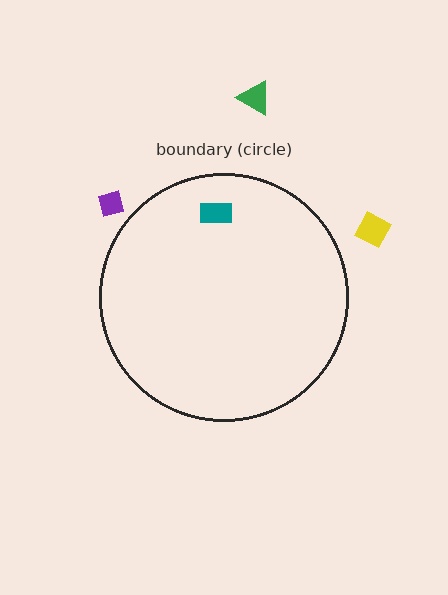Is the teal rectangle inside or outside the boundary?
Inside.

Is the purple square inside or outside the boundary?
Outside.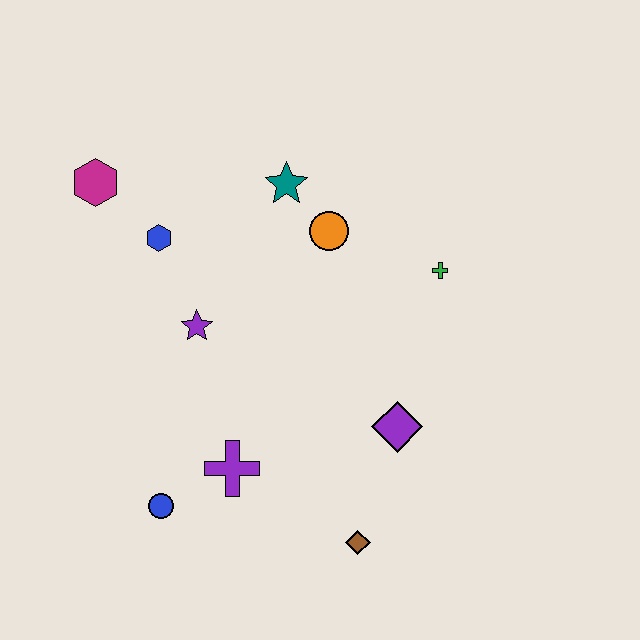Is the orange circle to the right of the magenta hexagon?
Yes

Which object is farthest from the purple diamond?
The magenta hexagon is farthest from the purple diamond.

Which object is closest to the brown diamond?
The purple diamond is closest to the brown diamond.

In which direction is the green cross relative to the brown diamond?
The green cross is above the brown diamond.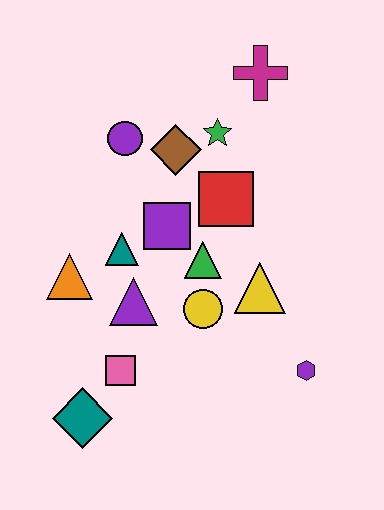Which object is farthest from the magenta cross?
The teal diamond is farthest from the magenta cross.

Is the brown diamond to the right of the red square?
No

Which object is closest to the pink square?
The teal diamond is closest to the pink square.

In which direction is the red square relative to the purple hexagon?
The red square is above the purple hexagon.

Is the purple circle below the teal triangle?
No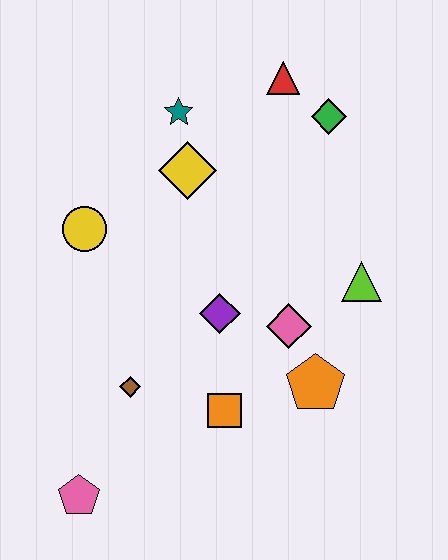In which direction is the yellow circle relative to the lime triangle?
The yellow circle is to the left of the lime triangle.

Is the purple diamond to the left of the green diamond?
Yes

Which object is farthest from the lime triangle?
The pink pentagon is farthest from the lime triangle.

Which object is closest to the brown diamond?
The orange square is closest to the brown diamond.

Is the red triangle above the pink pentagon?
Yes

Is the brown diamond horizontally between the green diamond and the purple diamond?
No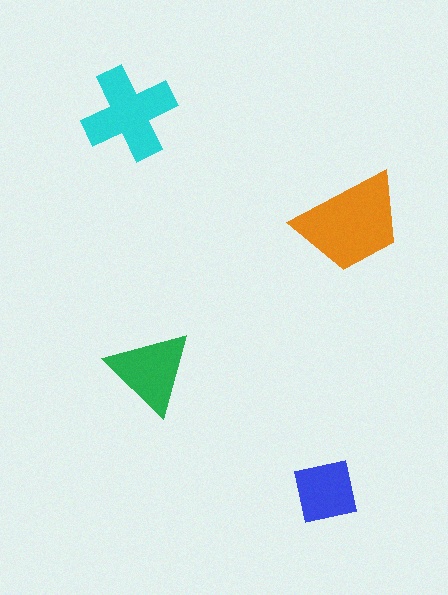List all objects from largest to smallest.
The orange trapezoid, the cyan cross, the green triangle, the blue square.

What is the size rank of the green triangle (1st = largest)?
3rd.